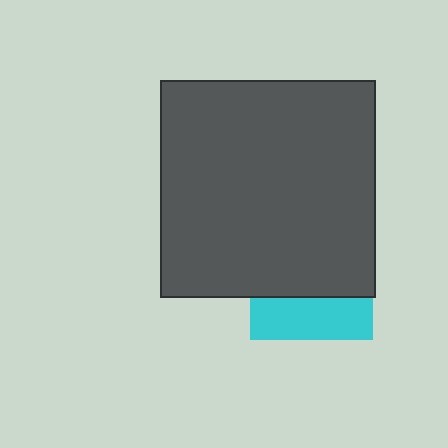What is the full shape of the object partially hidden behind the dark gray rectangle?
The partially hidden object is a cyan square.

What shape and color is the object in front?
The object in front is a dark gray rectangle.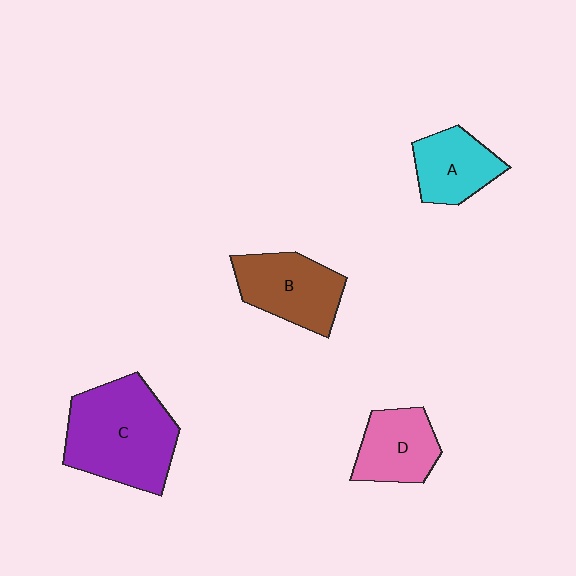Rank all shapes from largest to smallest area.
From largest to smallest: C (purple), B (brown), D (pink), A (cyan).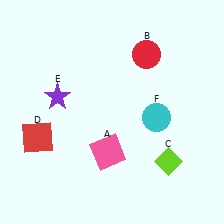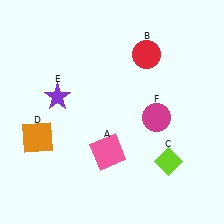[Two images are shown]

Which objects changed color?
D changed from red to orange. F changed from cyan to magenta.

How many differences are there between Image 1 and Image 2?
There are 2 differences between the two images.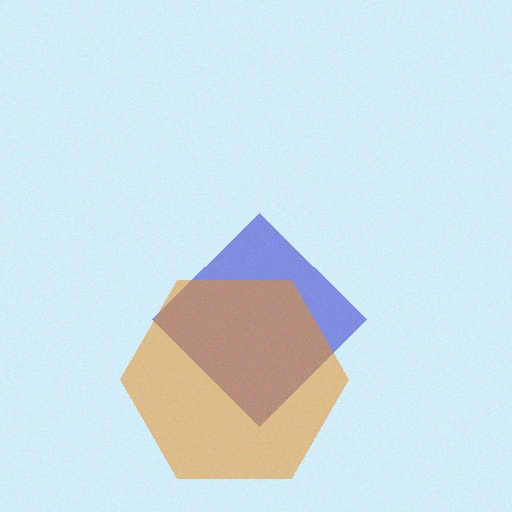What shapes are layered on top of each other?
The layered shapes are: a blue diamond, an orange hexagon.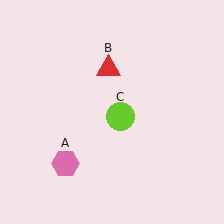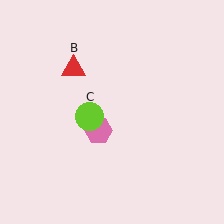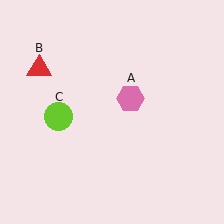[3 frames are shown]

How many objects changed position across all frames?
3 objects changed position: pink hexagon (object A), red triangle (object B), lime circle (object C).